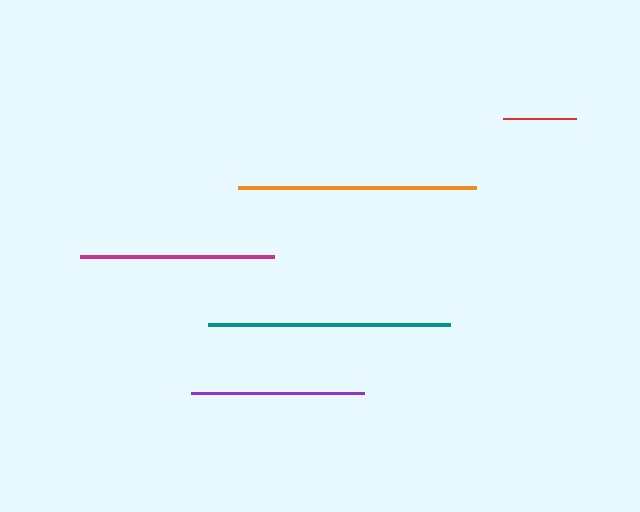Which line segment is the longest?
The teal line is the longest at approximately 243 pixels.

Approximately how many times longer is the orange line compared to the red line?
The orange line is approximately 3.2 times the length of the red line.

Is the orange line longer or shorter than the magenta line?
The orange line is longer than the magenta line.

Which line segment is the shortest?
The red line is the shortest at approximately 74 pixels.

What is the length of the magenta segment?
The magenta segment is approximately 194 pixels long.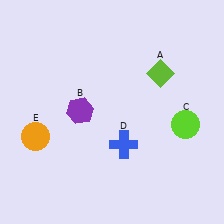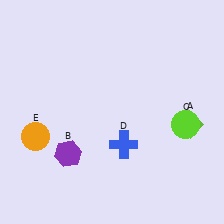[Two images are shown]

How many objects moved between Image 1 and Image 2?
2 objects moved between the two images.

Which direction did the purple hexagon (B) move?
The purple hexagon (B) moved down.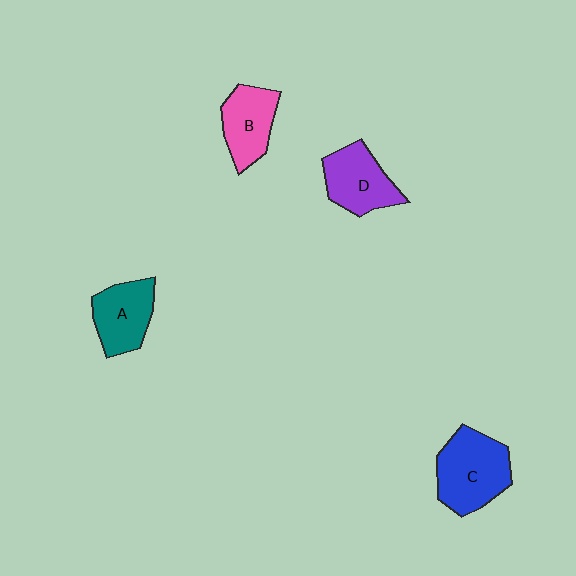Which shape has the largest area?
Shape C (blue).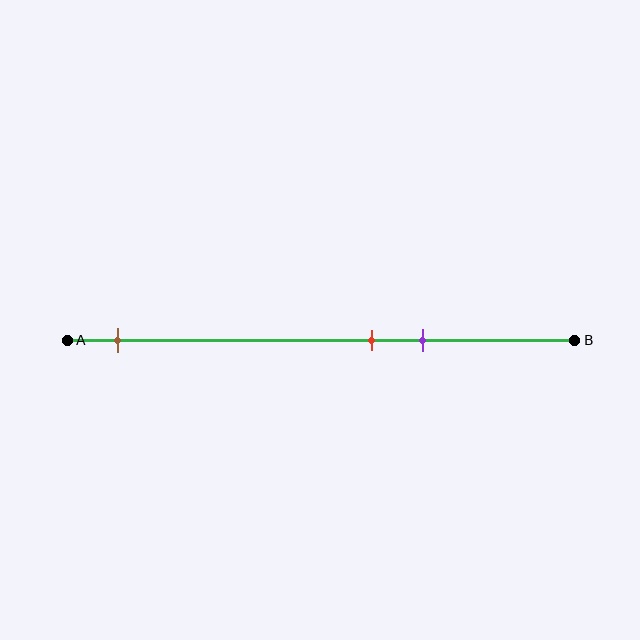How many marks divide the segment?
There are 3 marks dividing the segment.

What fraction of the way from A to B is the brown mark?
The brown mark is approximately 10% (0.1) of the way from A to B.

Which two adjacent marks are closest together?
The red and purple marks are the closest adjacent pair.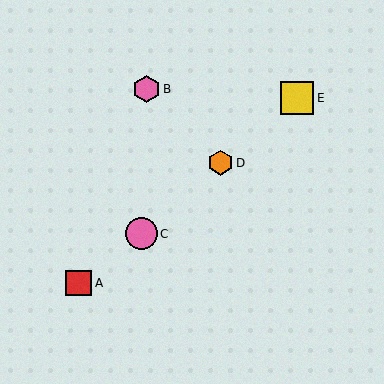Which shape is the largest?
The yellow square (labeled E) is the largest.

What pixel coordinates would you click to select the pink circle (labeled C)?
Click at (141, 234) to select the pink circle C.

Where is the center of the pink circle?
The center of the pink circle is at (141, 234).